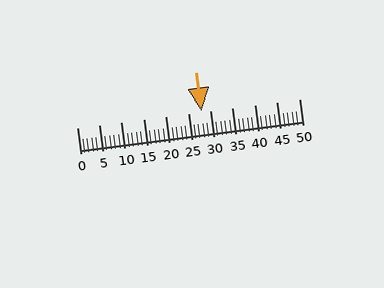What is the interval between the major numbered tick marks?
The major tick marks are spaced 5 units apart.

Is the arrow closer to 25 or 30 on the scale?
The arrow is closer to 30.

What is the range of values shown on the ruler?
The ruler shows values from 0 to 50.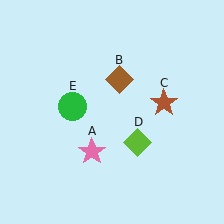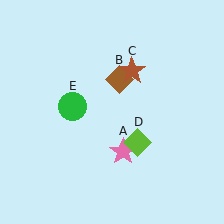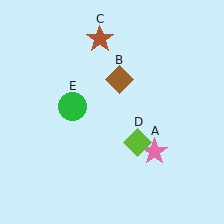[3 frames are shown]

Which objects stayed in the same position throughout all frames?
Brown diamond (object B) and lime diamond (object D) and green circle (object E) remained stationary.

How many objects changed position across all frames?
2 objects changed position: pink star (object A), brown star (object C).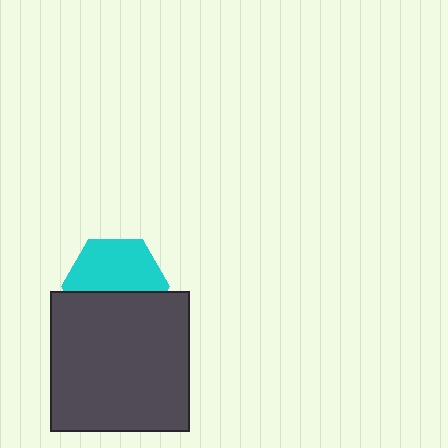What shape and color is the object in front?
The object in front is a dark gray square.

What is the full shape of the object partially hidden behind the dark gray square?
The partially hidden object is a cyan hexagon.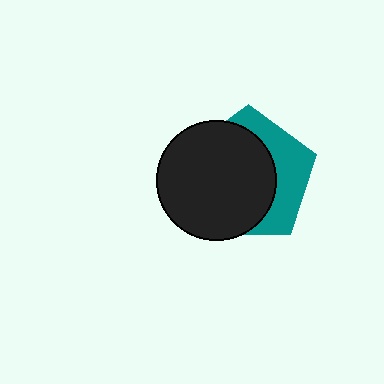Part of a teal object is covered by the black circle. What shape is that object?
It is a pentagon.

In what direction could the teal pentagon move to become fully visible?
The teal pentagon could move right. That would shift it out from behind the black circle entirely.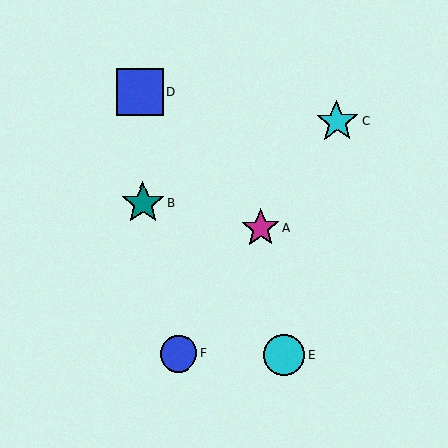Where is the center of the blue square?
The center of the blue square is at (140, 92).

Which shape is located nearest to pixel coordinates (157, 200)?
The teal star (labeled B) at (143, 203) is nearest to that location.